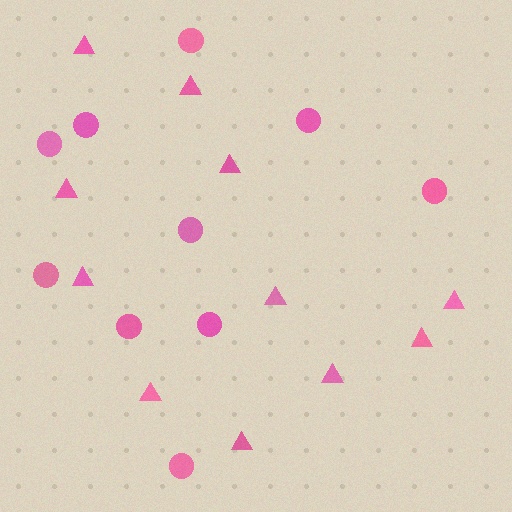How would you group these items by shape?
There are 2 groups: one group of triangles (11) and one group of circles (10).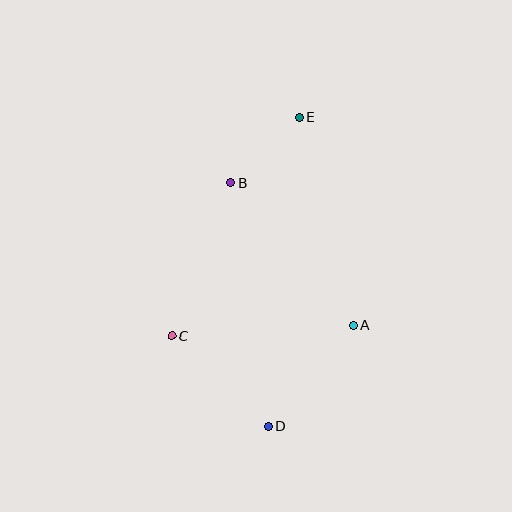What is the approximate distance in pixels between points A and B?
The distance between A and B is approximately 187 pixels.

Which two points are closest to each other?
Points B and E are closest to each other.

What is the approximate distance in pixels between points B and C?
The distance between B and C is approximately 165 pixels.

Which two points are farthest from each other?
Points D and E are farthest from each other.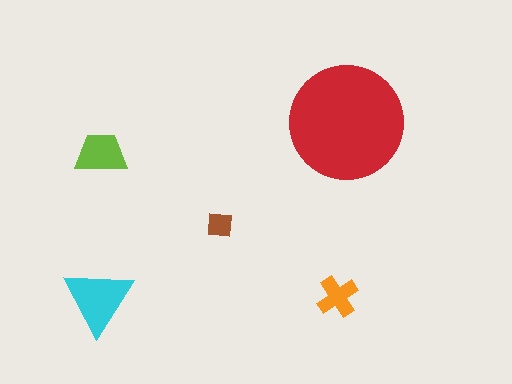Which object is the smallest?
The brown square.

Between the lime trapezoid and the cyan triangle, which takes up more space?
The cyan triangle.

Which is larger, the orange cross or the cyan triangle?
The cyan triangle.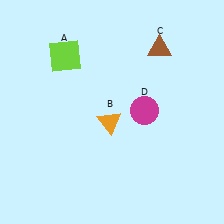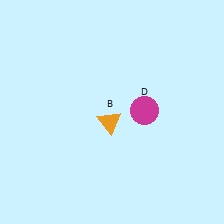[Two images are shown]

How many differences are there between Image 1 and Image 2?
There are 2 differences between the two images.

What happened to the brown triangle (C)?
The brown triangle (C) was removed in Image 2. It was in the top-right area of Image 1.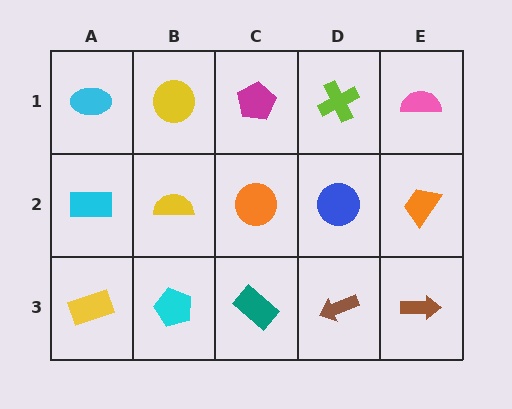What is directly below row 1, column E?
An orange trapezoid.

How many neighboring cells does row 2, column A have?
3.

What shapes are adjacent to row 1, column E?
An orange trapezoid (row 2, column E), a lime cross (row 1, column D).